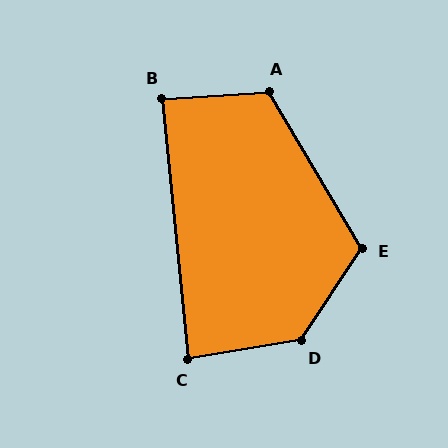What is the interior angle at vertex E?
Approximately 116 degrees (obtuse).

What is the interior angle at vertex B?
Approximately 88 degrees (approximately right).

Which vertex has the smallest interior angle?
C, at approximately 86 degrees.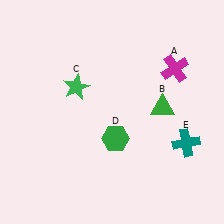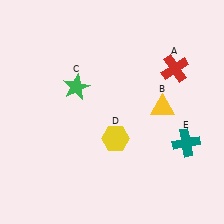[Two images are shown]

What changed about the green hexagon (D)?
In Image 1, D is green. In Image 2, it changed to yellow.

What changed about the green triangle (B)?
In Image 1, B is green. In Image 2, it changed to yellow.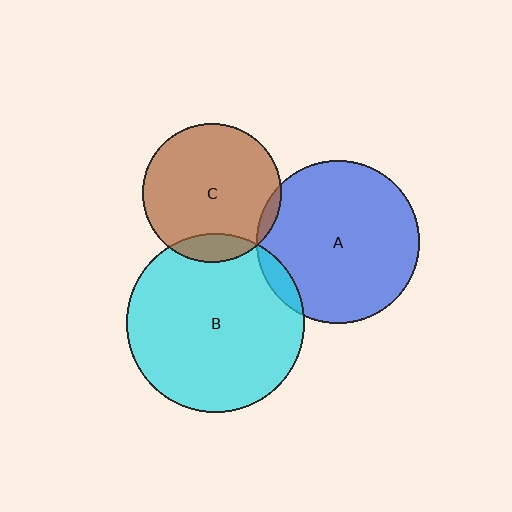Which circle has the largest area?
Circle B (cyan).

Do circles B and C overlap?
Yes.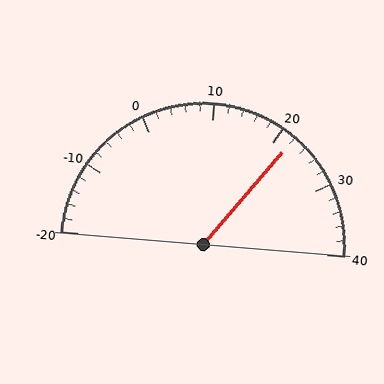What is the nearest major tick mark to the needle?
The nearest major tick mark is 20.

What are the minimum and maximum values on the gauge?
The gauge ranges from -20 to 40.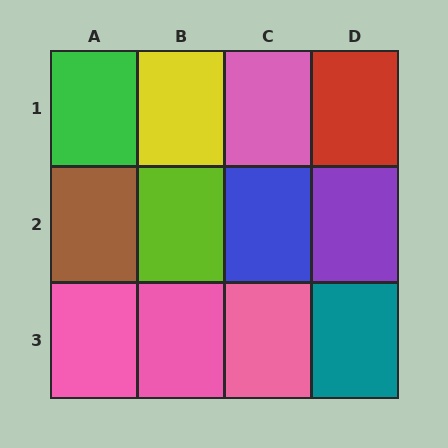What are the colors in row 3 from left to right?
Pink, pink, pink, teal.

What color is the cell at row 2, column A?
Brown.